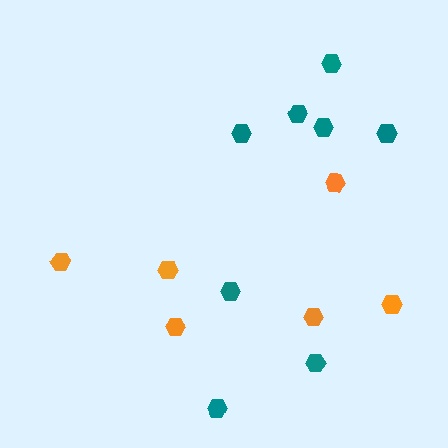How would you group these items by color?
There are 2 groups: one group of orange hexagons (6) and one group of teal hexagons (8).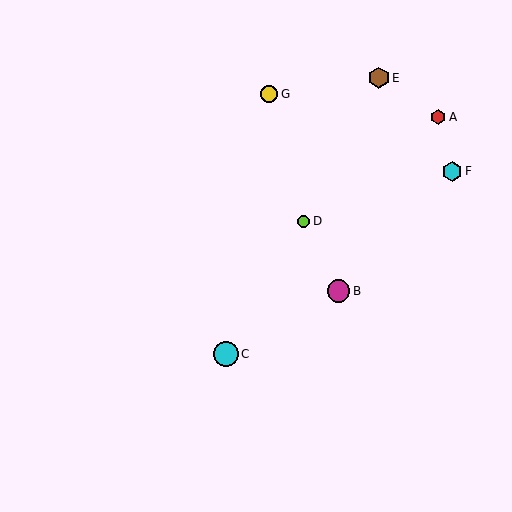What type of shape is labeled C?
Shape C is a cyan circle.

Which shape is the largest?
The cyan circle (labeled C) is the largest.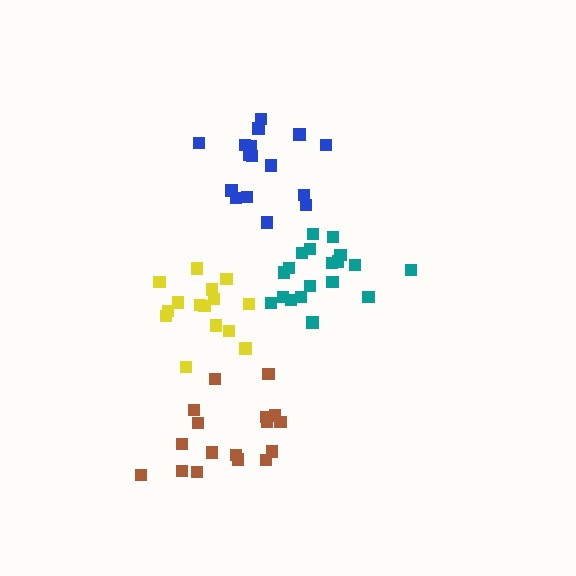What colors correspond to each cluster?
The clusters are colored: yellow, blue, teal, brown.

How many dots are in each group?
Group 1: 15 dots, Group 2: 16 dots, Group 3: 19 dots, Group 4: 17 dots (67 total).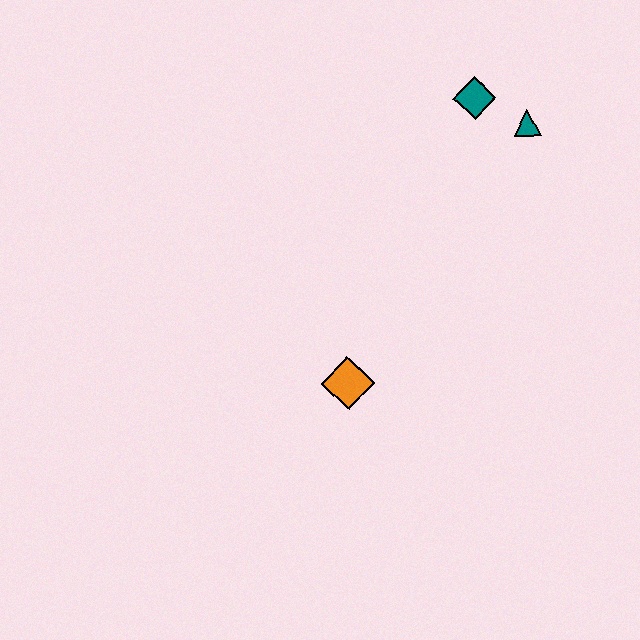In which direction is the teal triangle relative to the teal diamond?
The teal triangle is to the right of the teal diamond.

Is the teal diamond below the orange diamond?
No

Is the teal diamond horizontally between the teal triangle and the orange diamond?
Yes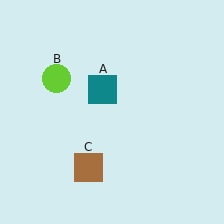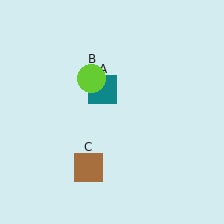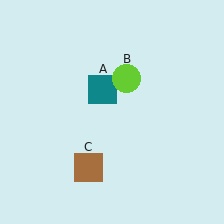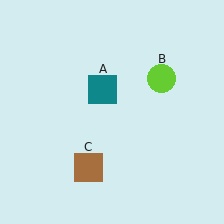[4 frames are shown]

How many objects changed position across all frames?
1 object changed position: lime circle (object B).